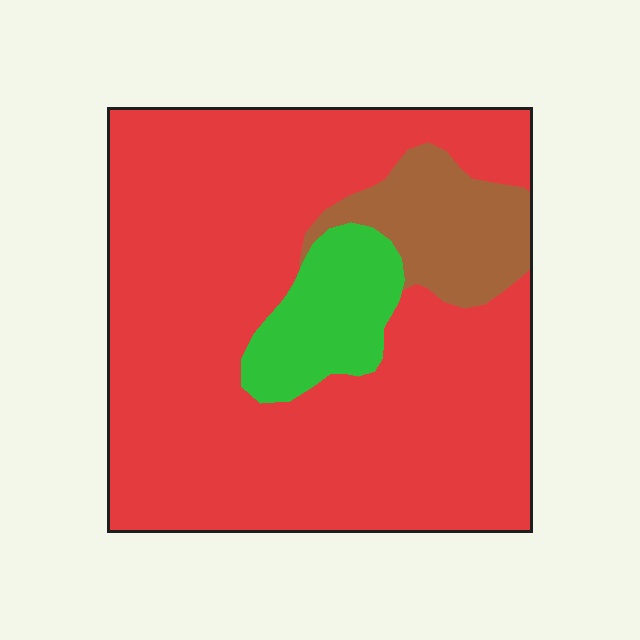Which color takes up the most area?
Red, at roughly 80%.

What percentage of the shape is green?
Green takes up about one tenth (1/10) of the shape.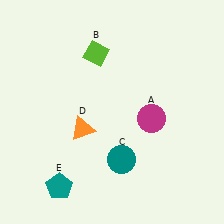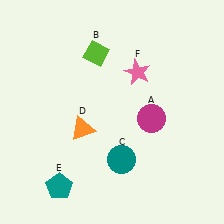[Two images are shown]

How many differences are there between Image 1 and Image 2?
There is 1 difference between the two images.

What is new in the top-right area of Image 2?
A pink star (F) was added in the top-right area of Image 2.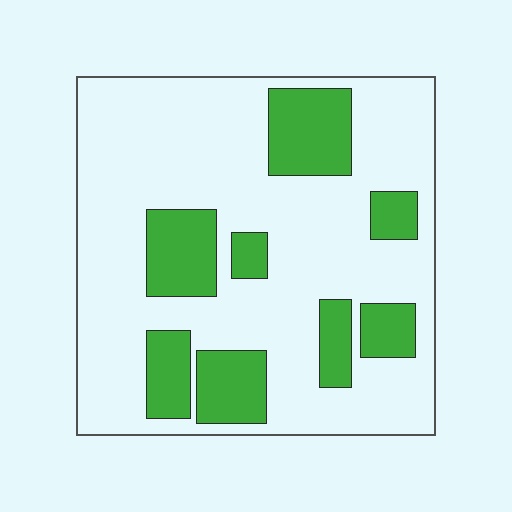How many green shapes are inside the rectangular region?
8.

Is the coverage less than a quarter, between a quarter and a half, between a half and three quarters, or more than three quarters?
Between a quarter and a half.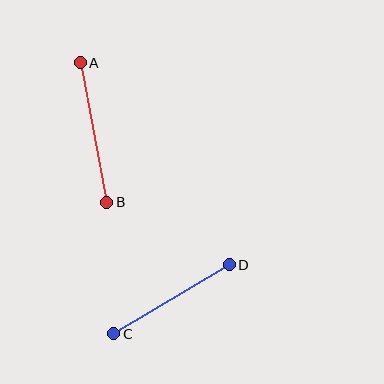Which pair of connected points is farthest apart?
Points A and B are farthest apart.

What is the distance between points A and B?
The distance is approximately 142 pixels.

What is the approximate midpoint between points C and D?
The midpoint is at approximately (171, 299) pixels.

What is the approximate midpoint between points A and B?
The midpoint is at approximately (93, 132) pixels.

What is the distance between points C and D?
The distance is approximately 135 pixels.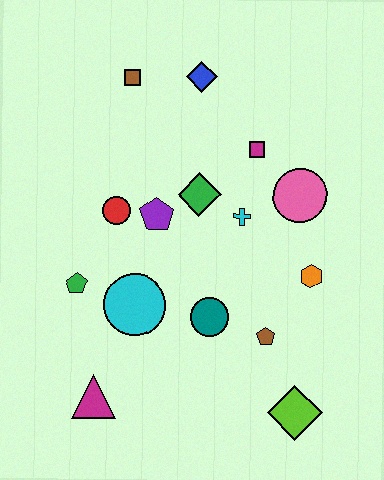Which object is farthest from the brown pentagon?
The brown square is farthest from the brown pentagon.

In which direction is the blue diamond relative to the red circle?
The blue diamond is above the red circle.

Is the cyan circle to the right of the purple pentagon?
No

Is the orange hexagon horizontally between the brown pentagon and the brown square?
No